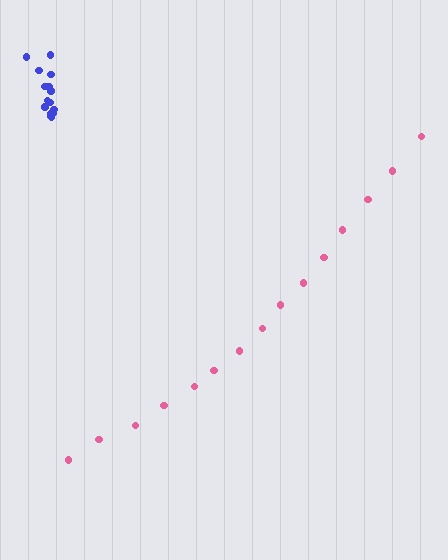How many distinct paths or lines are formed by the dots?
There are 2 distinct paths.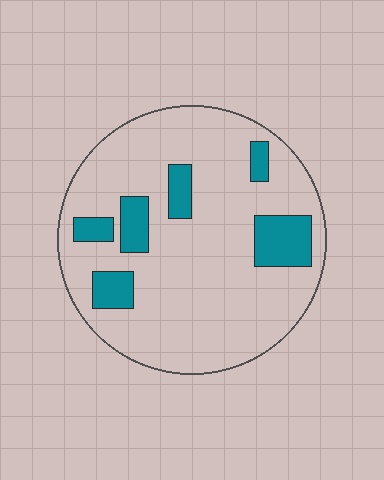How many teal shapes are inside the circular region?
6.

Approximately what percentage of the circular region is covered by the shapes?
Approximately 15%.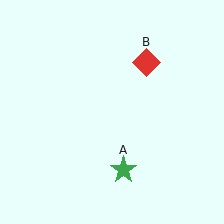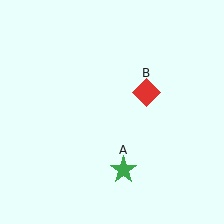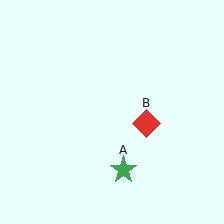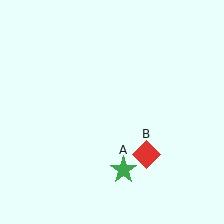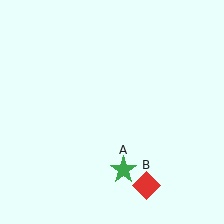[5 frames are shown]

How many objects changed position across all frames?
1 object changed position: red diamond (object B).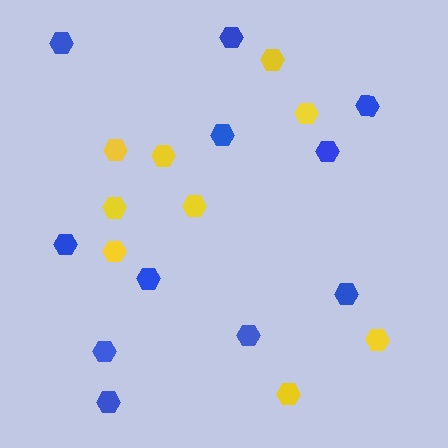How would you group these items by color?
There are 2 groups: one group of blue hexagons (11) and one group of yellow hexagons (9).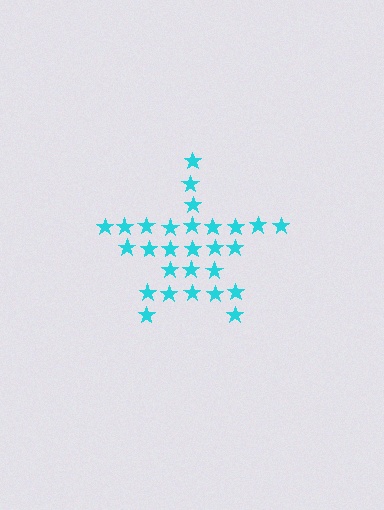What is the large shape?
The large shape is a star.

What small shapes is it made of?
It is made of small stars.